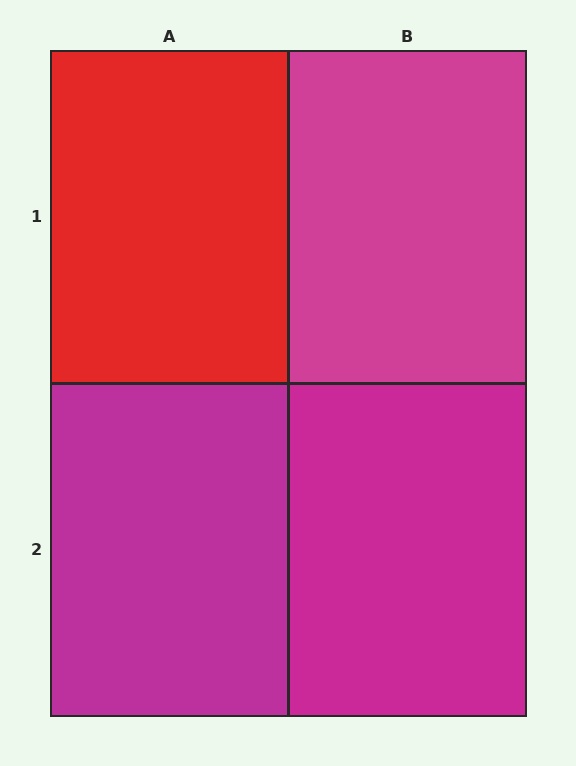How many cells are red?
1 cell is red.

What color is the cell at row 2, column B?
Magenta.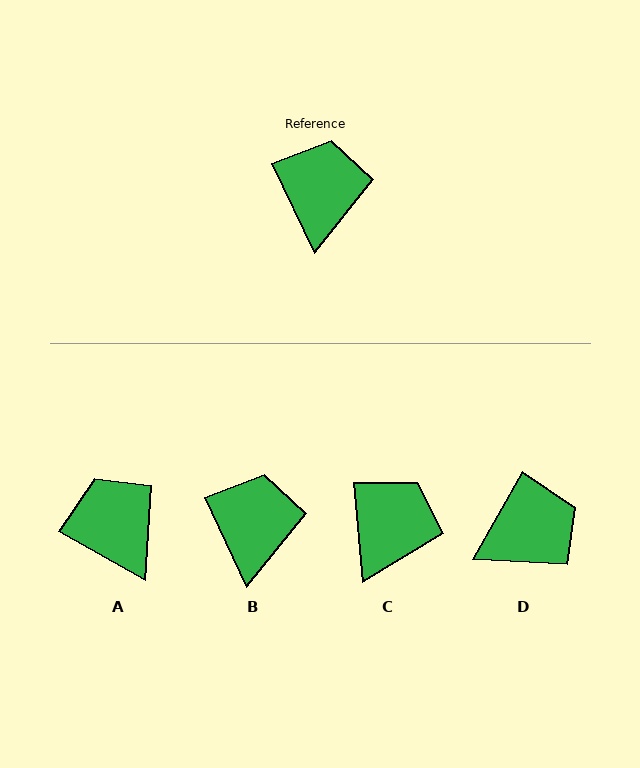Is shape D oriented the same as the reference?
No, it is off by about 55 degrees.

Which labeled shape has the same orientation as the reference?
B.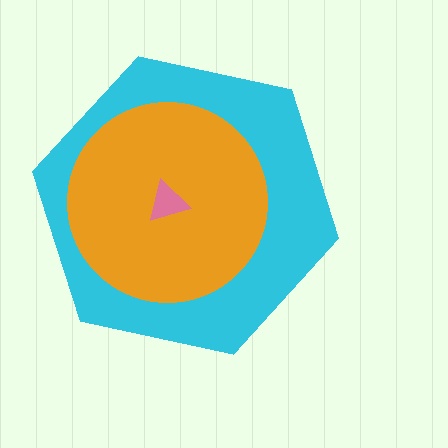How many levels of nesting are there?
3.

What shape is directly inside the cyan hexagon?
The orange circle.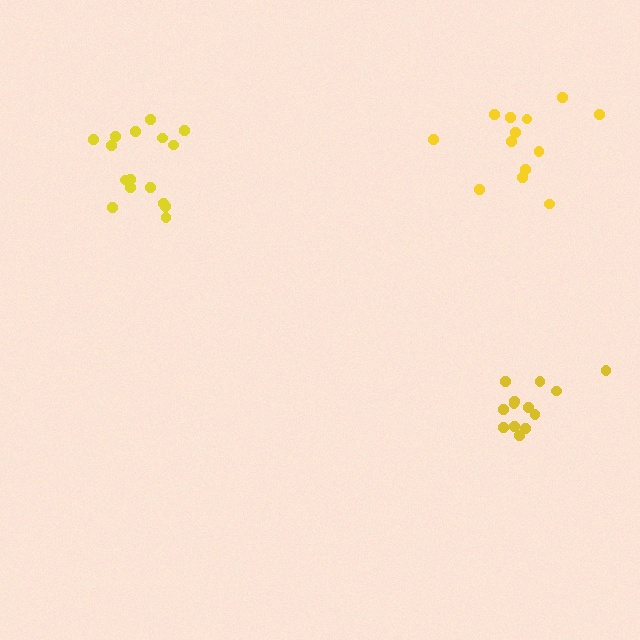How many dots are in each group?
Group 1: 16 dots, Group 2: 13 dots, Group 3: 13 dots (42 total).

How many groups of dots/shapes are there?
There are 3 groups.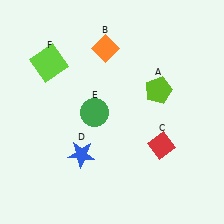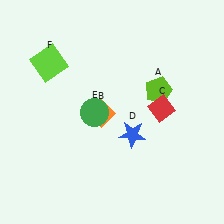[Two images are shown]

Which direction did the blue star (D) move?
The blue star (D) moved right.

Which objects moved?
The objects that moved are: the orange diamond (B), the red diamond (C), the blue star (D).